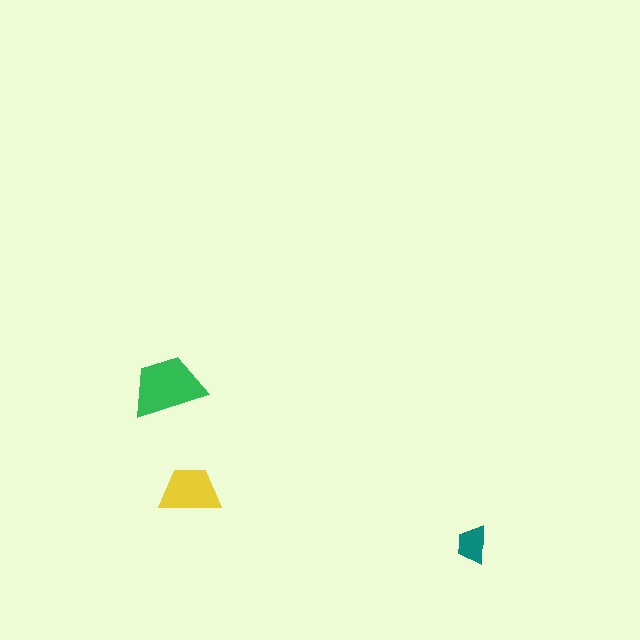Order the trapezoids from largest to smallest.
the green one, the yellow one, the teal one.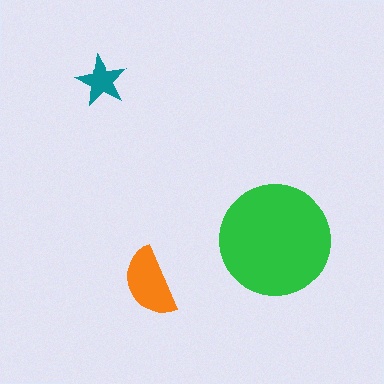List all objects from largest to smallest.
The green circle, the orange semicircle, the teal star.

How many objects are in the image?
There are 3 objects in the image.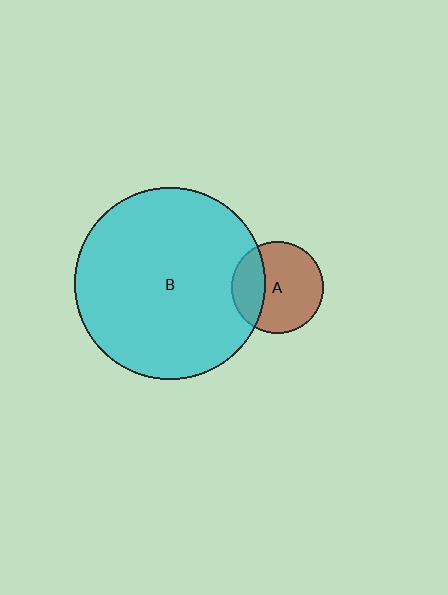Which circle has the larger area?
Circle B (cyan).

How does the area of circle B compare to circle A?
Approximately 4.4 times.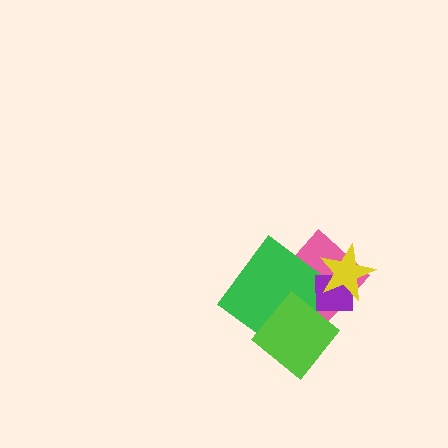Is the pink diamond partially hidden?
Yes, it is partially covered by another shape.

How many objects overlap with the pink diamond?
4 objects overlap with the pink diamond.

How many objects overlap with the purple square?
4 objects overlap with the purple square.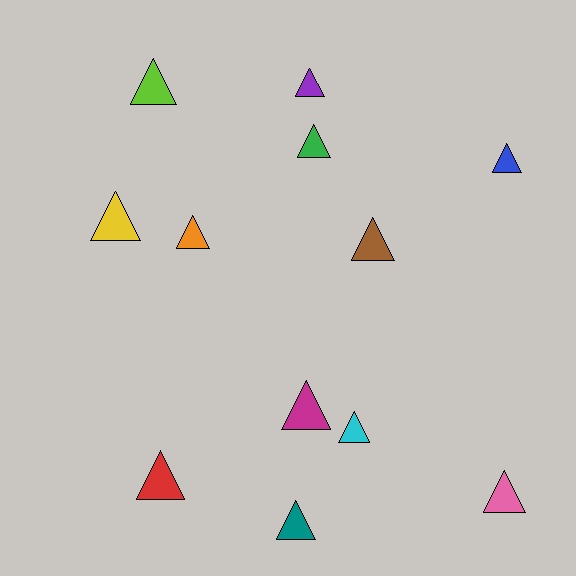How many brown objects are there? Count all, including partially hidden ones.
There is 1 brown object.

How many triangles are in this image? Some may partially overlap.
There are 12 triangles.